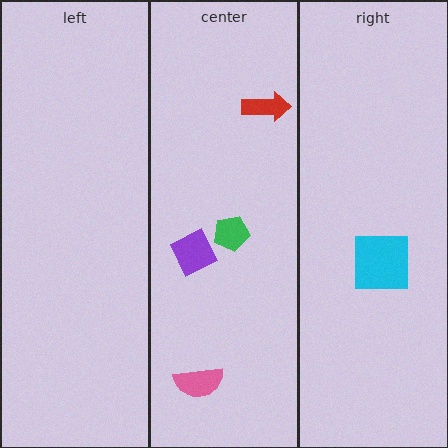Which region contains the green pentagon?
The center region.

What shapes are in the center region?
The red arrow, the purple diamond, the green pentagon, the pink semicircle.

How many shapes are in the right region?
1.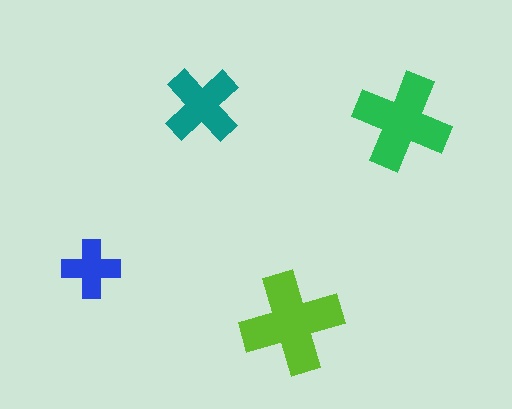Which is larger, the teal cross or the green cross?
The green one.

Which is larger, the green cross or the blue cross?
The green one.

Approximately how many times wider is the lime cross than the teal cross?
About 1.5 times wider.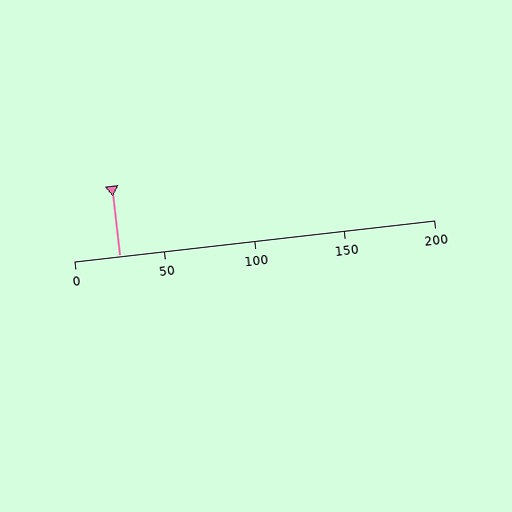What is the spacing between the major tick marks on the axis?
The major ticks are spaced 50 apart.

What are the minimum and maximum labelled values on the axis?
The axis runs from 0 to 200.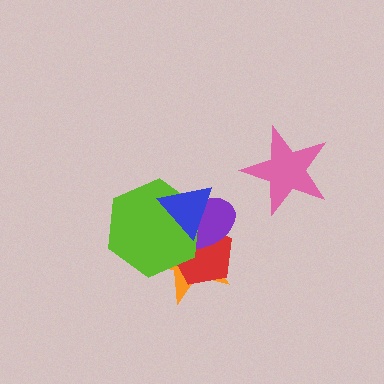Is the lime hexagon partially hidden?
Yes, it is partially covered by another shape.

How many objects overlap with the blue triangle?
4 objects overlap with the blue triangle.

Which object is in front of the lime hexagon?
The blue triangle is in front of the lime hexagon.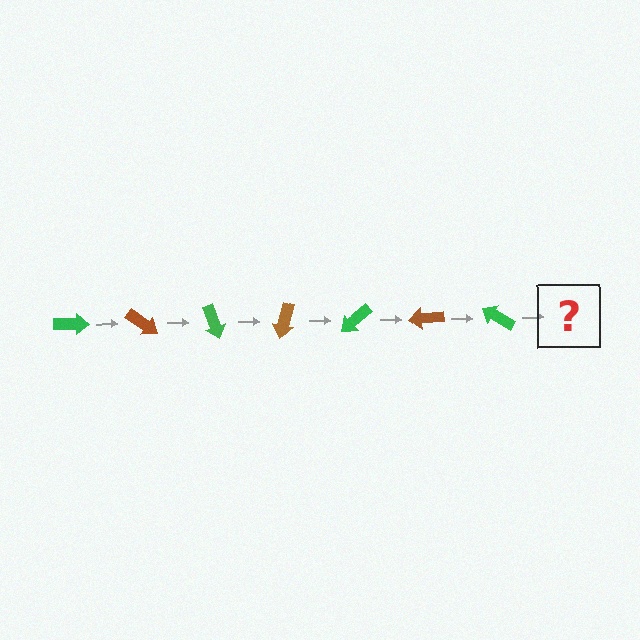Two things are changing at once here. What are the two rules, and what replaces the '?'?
The two rules are that it rotates 35 degrees each step and the color cycles through green and brown. The '?' should be a brown arrow, rotated 245 degrees from the start.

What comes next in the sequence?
The next element should be a brown arrow, rotated 245 degrees from the start.